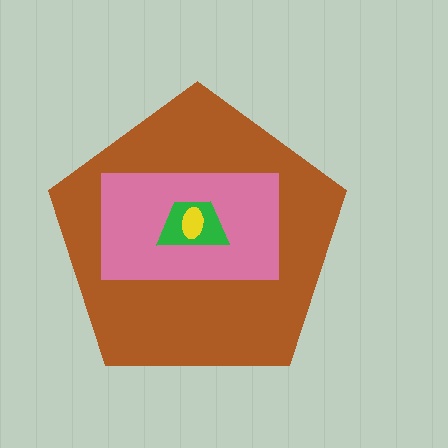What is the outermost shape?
The brown pentagon.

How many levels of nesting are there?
4.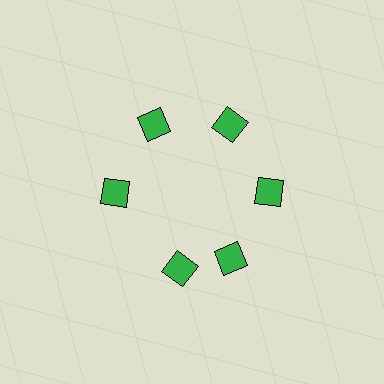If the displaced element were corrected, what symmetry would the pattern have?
It would have 6-fold rotational symmetry — the pattern would map onto itself every 60 degrees.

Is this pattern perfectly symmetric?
No. The 6 green diamonds are arranged in a ring, but one element near the 7 o'clock position is rotated out of alignment along the ring, breaking the 6-fold rotational symmetry.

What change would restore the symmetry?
The symmetry would be restored by rotating it back into even spacing with its neighbors so that all 6 diamonds sit at equal angles and equal distance from the center.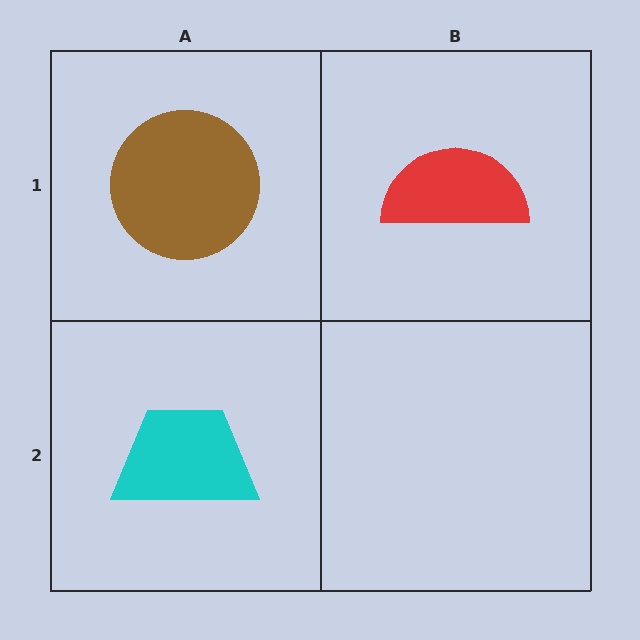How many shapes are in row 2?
1 shape.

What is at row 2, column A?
A cyan trapezoid.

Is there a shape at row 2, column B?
No, that cell is empty.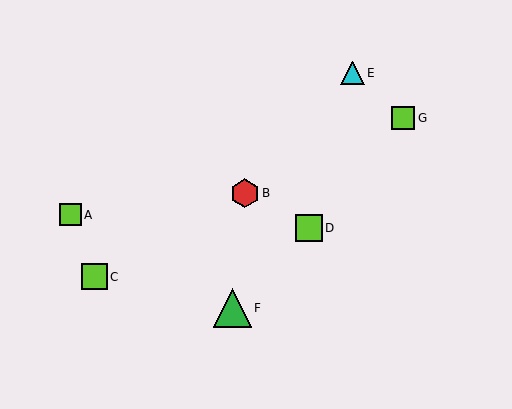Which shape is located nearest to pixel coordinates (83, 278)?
The lime square (labeled C) at (94, 277) is nearest to that location.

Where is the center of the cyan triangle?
The center of the cyan triangle is at (352, 73).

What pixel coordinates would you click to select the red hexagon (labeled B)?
Click at (245, 193) to select the red hexagon B.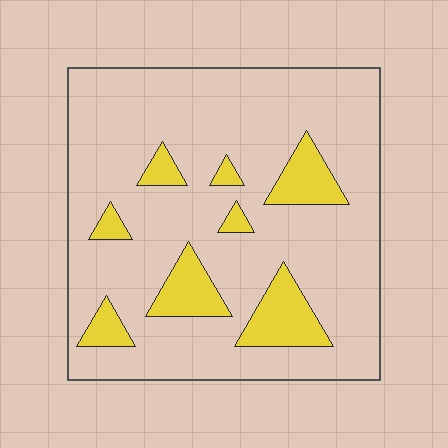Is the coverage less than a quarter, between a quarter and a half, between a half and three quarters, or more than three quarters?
Less than a quarter.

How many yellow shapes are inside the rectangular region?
8.